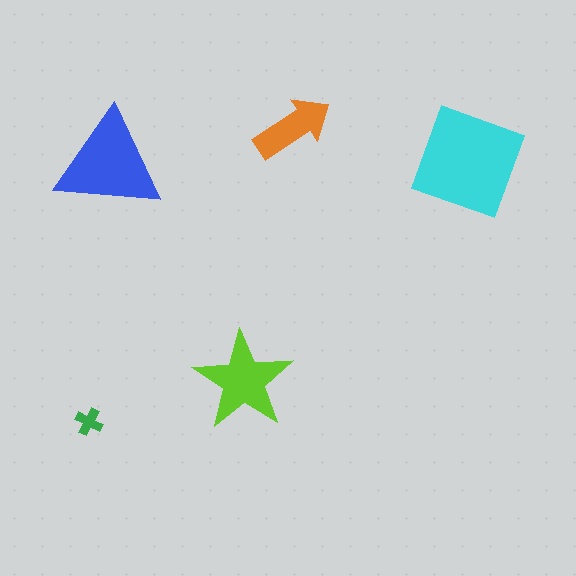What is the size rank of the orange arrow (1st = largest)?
4th.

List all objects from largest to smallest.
The cyan diamond, the blue triangle, the lime star, the orange arrow, the green cross.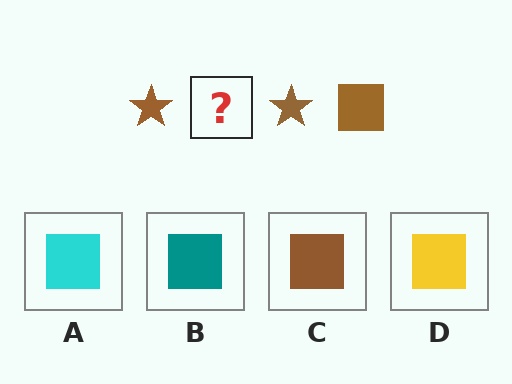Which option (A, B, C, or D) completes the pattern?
C.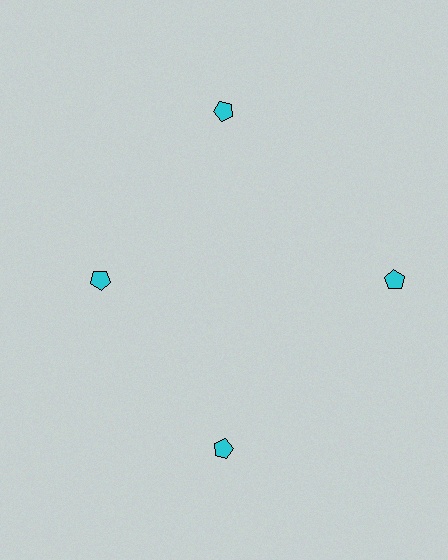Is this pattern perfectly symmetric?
No. The 4 cyan pentagons are arranged in a ring, but one element near the 9 o'clock position is pulled inward toward the center, breaking the 4-fold rotational symmetry.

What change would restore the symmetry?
The symmetry would be restored by moving it outward, back onto the ring so that all 4 pentagons sit at equal angles and equal distance from the center.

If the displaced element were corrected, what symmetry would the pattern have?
It would have 4-fold rotational symmetry — the pattern would map onto itself every 90 degrees.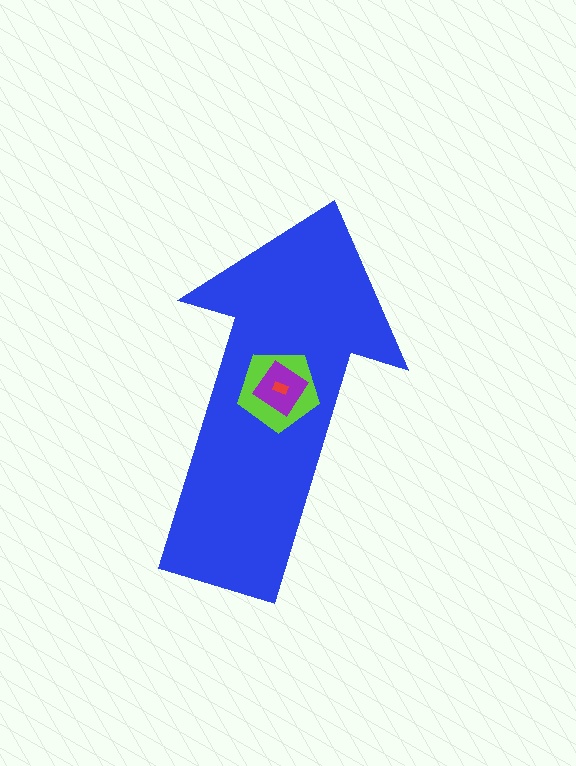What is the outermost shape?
The blue arrow.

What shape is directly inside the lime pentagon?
The purple diamond.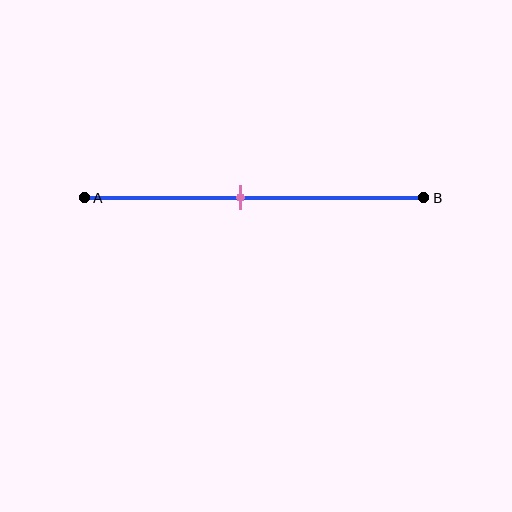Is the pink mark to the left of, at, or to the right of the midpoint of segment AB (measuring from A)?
The pink mark is to the left of the midpoint of segment AB.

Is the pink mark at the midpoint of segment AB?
No, the mark is at about 45% from A, not at the 50% midpoint.